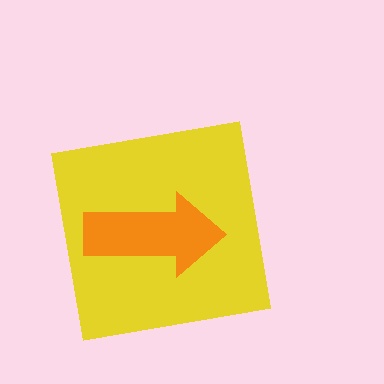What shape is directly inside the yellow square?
The orange arrow.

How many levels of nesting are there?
2.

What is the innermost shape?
The orange arrow.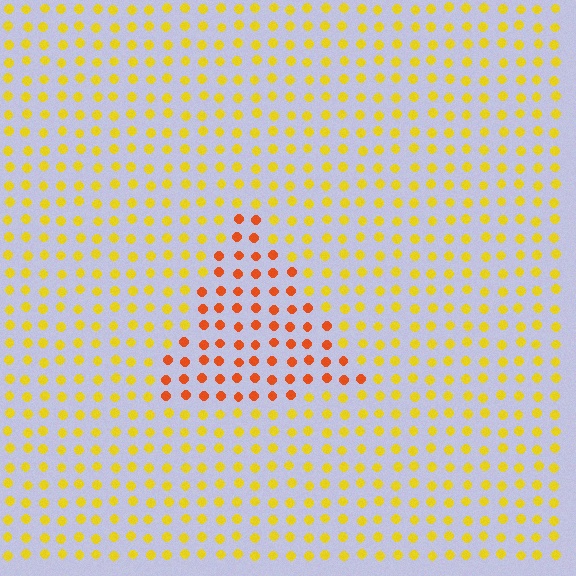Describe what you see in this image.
The image is filled with small yellow elements in a uniform arrangement. A triangle-shaped region is visible where the elements are tinted to a slightly different hue, forming a subtle color boundary.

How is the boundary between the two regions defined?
The boundary is defined purely by a slight shift in hue (about 39 degrees). Spacing, size, and orientation are identical on both sides.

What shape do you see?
I see a triangle.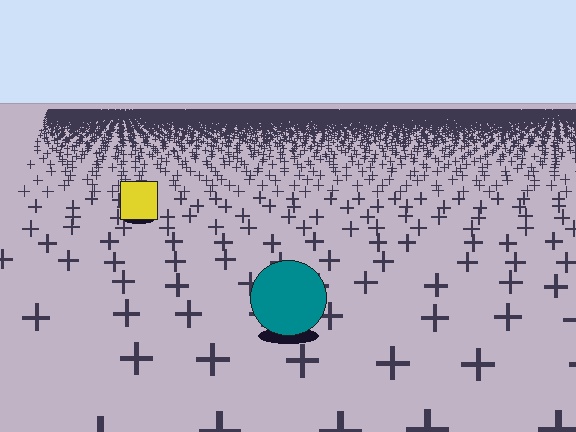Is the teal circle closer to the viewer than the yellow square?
Yes. The teal circle is closer — you can tell from the texture gradient: the ground texture is coarser near it.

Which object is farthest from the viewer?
The yellow square is farthest from the viewer. It appears smaller and the ground texture around it is denser.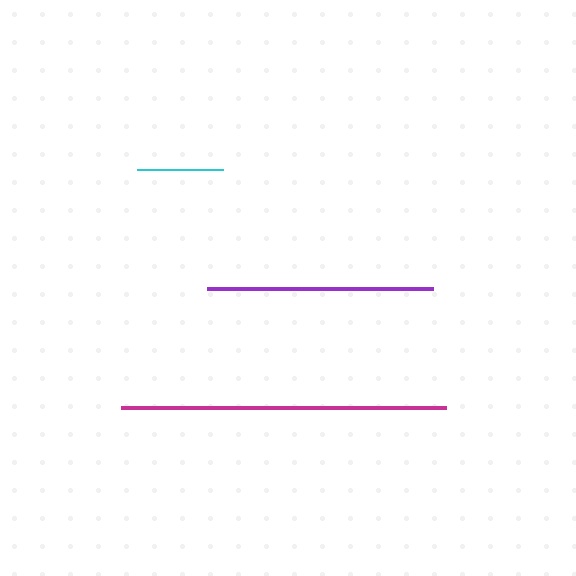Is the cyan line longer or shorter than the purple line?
The purple line is longer than the cyan line.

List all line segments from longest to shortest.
From longest to shortest: magenta, purple, cyan.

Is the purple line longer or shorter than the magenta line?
The magenta line is longer than the purple line.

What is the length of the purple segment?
The purple segment is approximately 225 pixels long.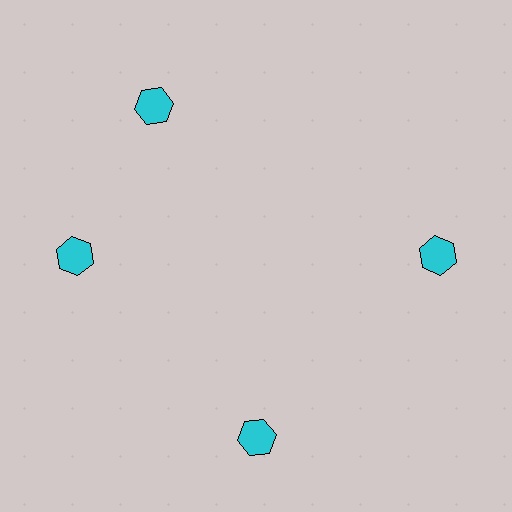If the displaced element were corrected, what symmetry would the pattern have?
It would have 4-fold rotational symmetry — the pattern would map onto itself every 90 degrees.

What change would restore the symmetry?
The symmetry would be restored by rotating it back into even spacing with its neighbors so that all 4 hexagons sit at equal angles and equal distance from the center.